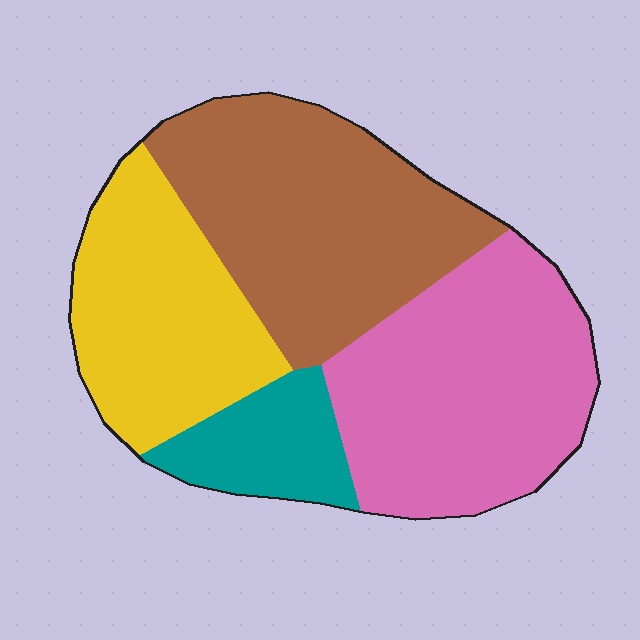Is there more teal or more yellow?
Yellow.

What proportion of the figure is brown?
Brown covers 33% of the figure.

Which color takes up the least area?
Teal, at roughly 10%.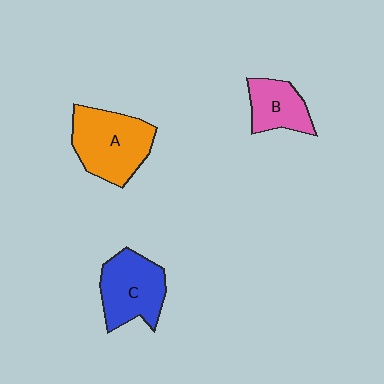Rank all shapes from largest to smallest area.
From largest to smallest: A (orange), C (blue), B (pink).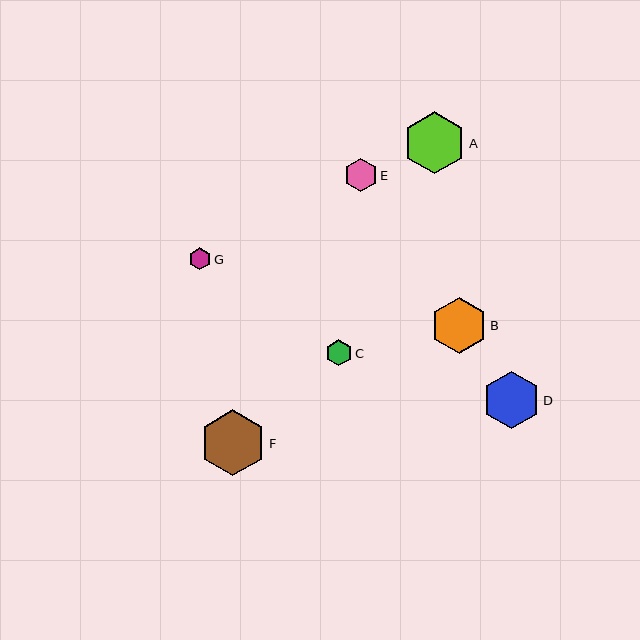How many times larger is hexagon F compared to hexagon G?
Hexagon F is approximately 3.0 times the size of hexagon G.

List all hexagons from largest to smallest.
From largest to smallest: F, A, D, B, E, C, G.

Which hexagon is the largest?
Hexagon F is the largest with a size of approximately 66 pixels.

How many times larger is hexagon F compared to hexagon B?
Hexagon F is approximately 1.2 times the size of hexagon B.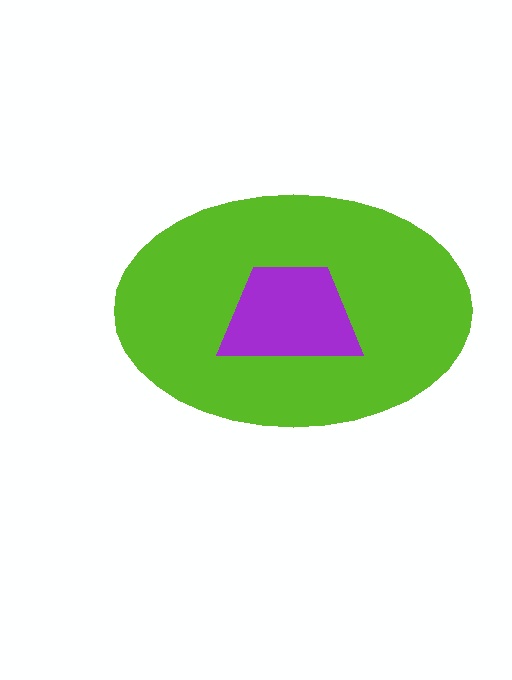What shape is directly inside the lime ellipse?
The purple trapezoid.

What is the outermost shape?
The lime ellipse.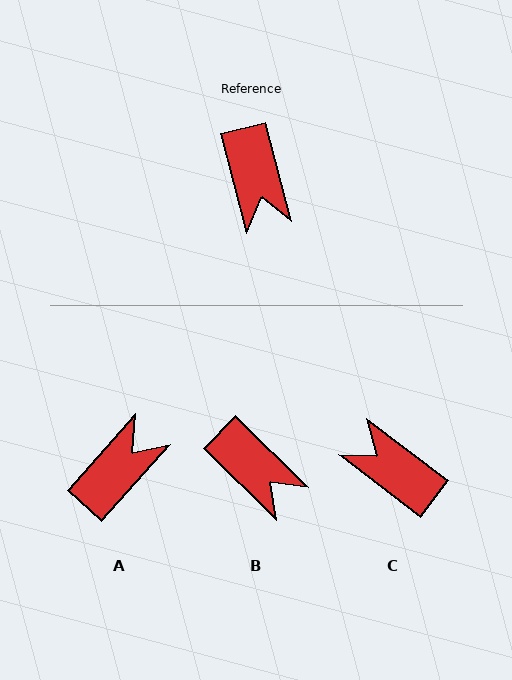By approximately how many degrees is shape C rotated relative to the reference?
Approximately 142 degrees clockwise.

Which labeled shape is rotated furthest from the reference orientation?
C, about 142 degrees away.